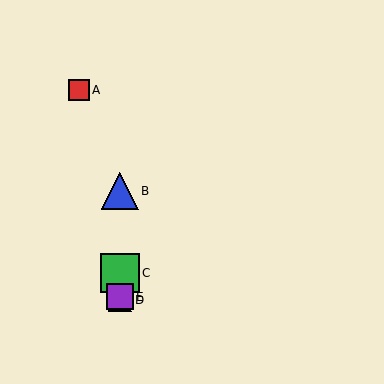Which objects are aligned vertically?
Objects B, C, D, E are aligned vertically.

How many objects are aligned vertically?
4 objects (B, C, D, E) are aligned vertically.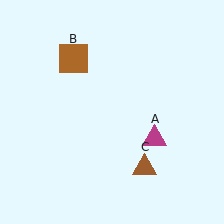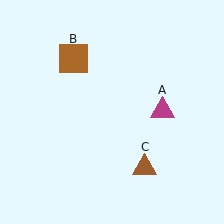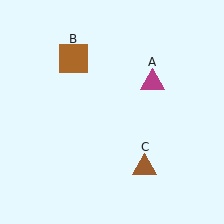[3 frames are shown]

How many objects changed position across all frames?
1 object changed position: magenta triangle (object A).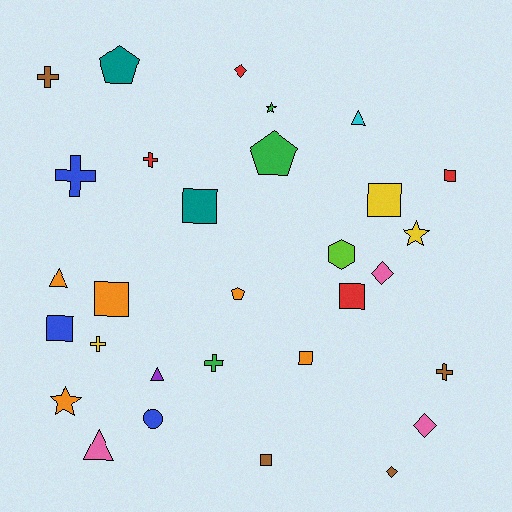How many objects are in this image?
There are 30 objects.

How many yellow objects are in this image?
There are 3 yellow objects.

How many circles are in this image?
There is 1 circle.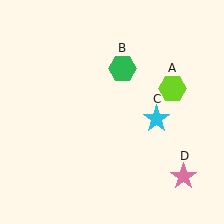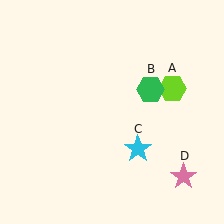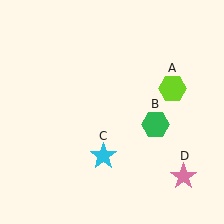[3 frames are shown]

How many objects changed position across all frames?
2 objects changed position: green hexagon (object B), cyan star (object C).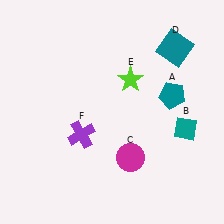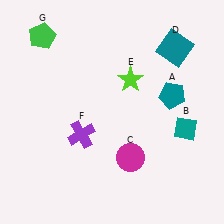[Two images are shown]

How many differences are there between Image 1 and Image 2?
There is 1 difference between the two images.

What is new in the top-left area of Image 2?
A green pentagon (G) was added in the top-left area of Image 2.